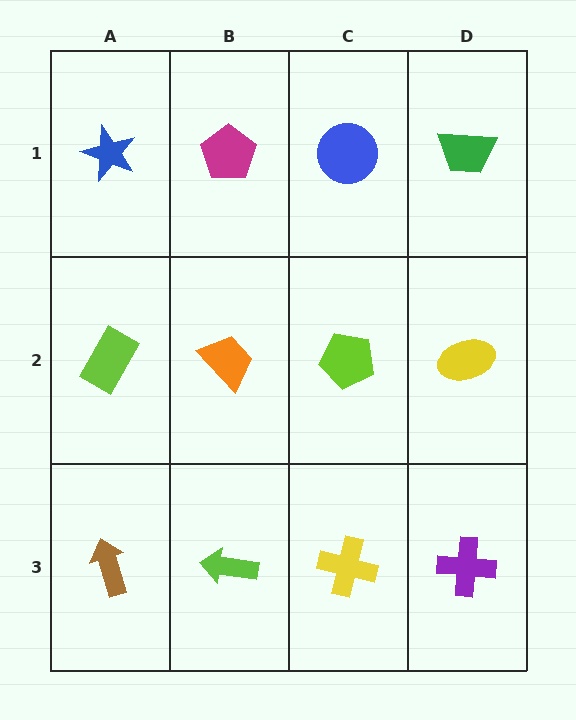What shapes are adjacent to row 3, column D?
A yellow ellipse (row 2, column D), a yellow cross (row 3, column C).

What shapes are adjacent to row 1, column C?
A lime pentagon (row 2, column C), a magenta pentagon (row 1, column B), a green trapezoid (row 1, column D).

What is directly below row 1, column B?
An orange trapezoid.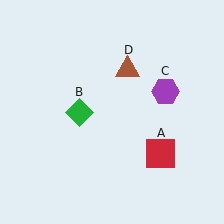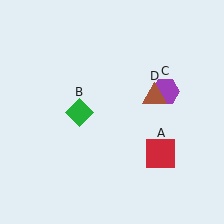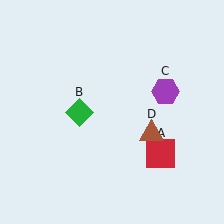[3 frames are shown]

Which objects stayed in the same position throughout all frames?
Red square (object A) and green diamond (object B) and purple hexagon (object C) remained stationary.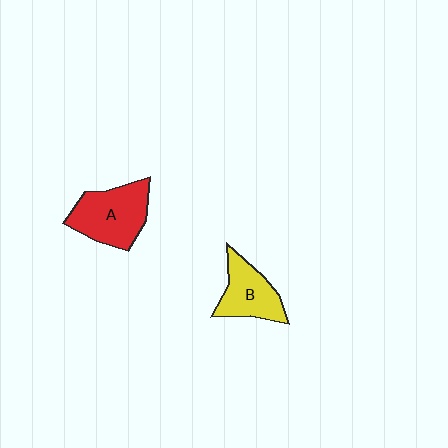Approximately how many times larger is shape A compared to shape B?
Approximately 1.3 times.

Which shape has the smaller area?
Shape B (yellow).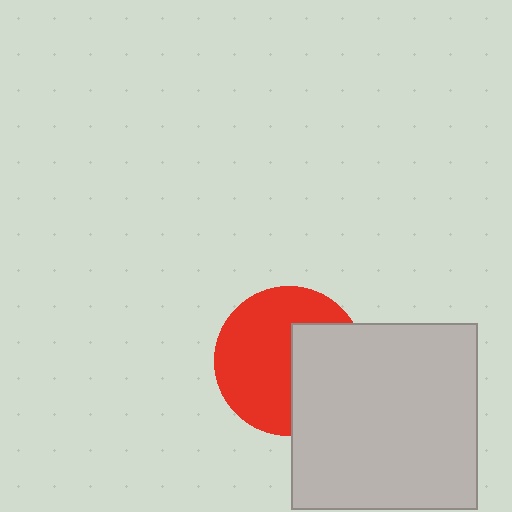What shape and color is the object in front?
The object in front is a light gray square.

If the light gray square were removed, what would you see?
You would see the complete red circle.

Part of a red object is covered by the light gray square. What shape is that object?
It is a circle.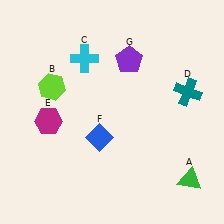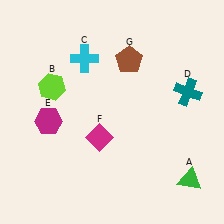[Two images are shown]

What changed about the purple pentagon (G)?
In Image 1, G is purple. In Image 2, it changed to brown.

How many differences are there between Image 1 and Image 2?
There are 2 differences between the two images.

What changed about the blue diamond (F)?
In Image 1, F is blue. In Image 2, it changed to magenta.